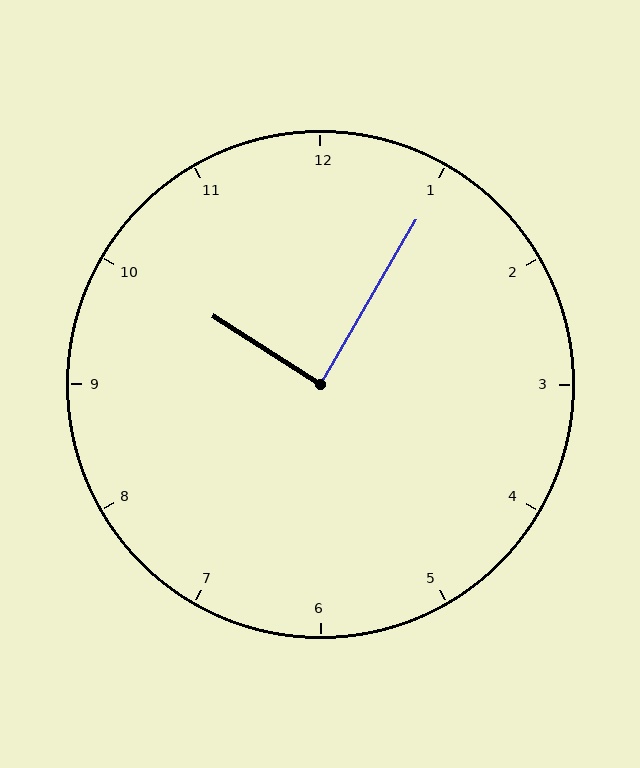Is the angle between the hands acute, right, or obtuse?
It is right.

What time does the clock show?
10:05.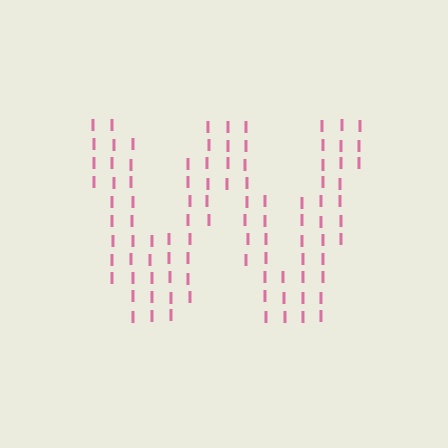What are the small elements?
The small elements are letter I's.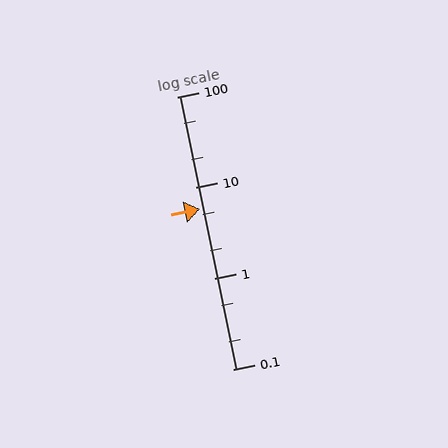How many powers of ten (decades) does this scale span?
The scale spans 3 decades, from 0.1 to 100.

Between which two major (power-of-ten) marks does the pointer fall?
The pointer is between 1 and 10.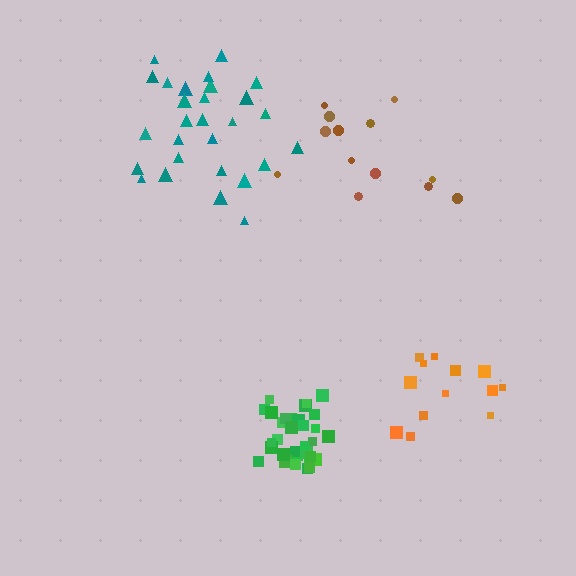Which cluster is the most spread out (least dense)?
Brown.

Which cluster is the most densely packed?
Green.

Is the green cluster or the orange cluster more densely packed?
Green.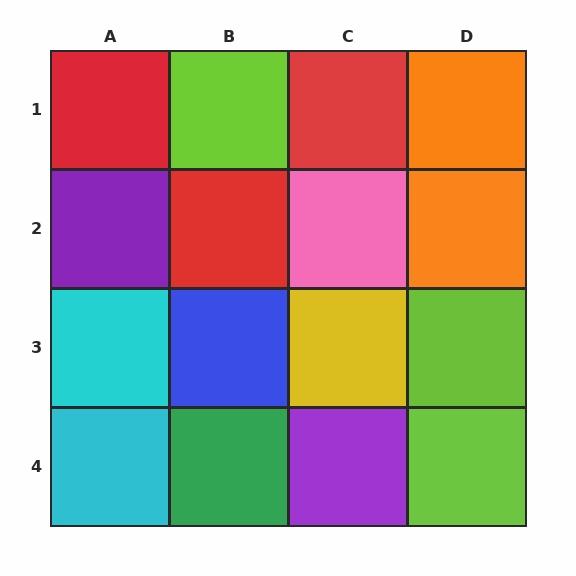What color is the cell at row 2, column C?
Pink.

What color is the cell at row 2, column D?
Orange.